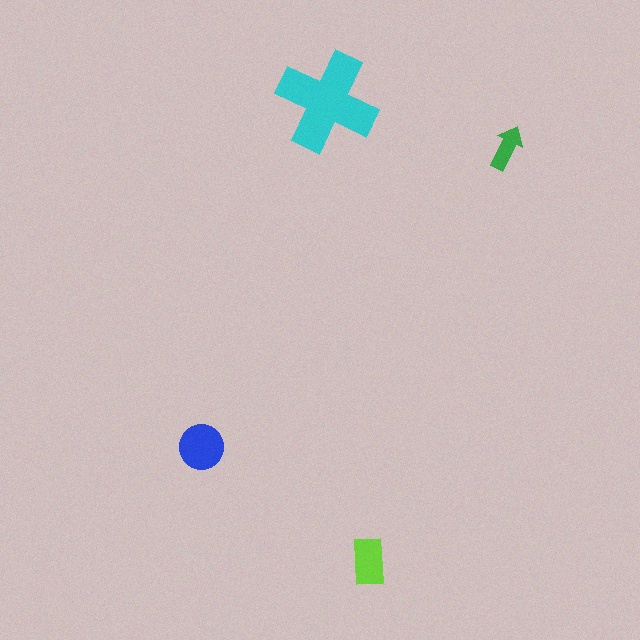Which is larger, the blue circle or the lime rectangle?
The blue circle.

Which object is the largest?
The cyan cross.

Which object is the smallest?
The green arrow.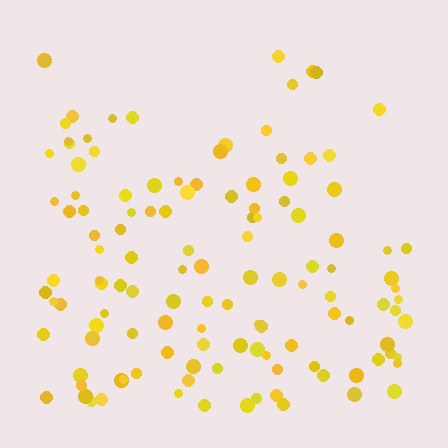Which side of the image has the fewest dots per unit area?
The top.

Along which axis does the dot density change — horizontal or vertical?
Vertical.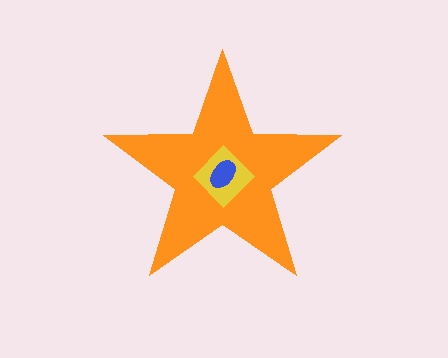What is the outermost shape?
The orange star.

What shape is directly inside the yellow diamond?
The blue ellipse.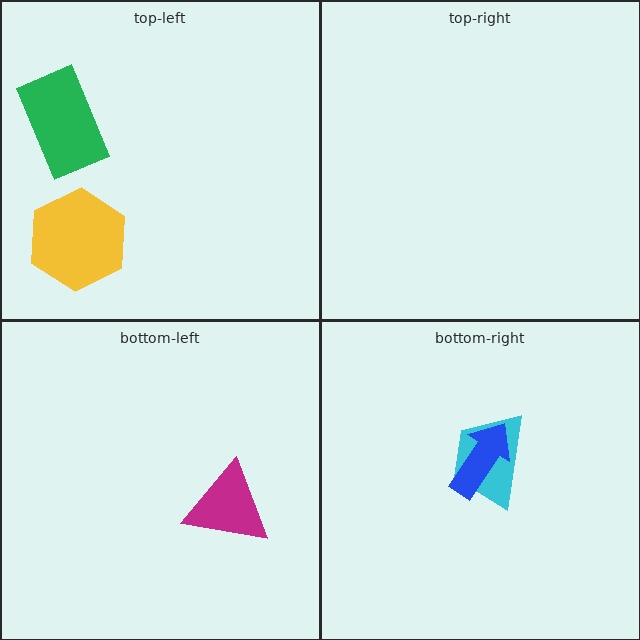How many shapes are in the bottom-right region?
2.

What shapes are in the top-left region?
The green rectangle, the yellow hexagon.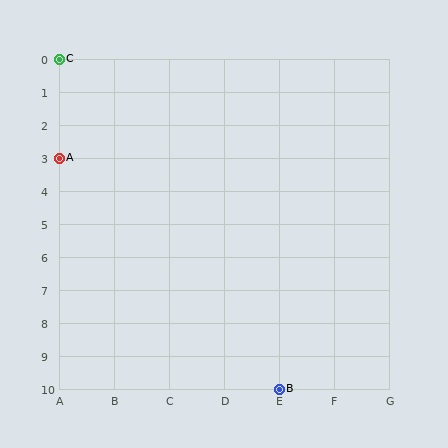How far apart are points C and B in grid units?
Points C and B are 4 columns and 10 rows apart (about 10.8 grid units diagonally).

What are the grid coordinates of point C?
Point C is at grid coordinates (A, 0).